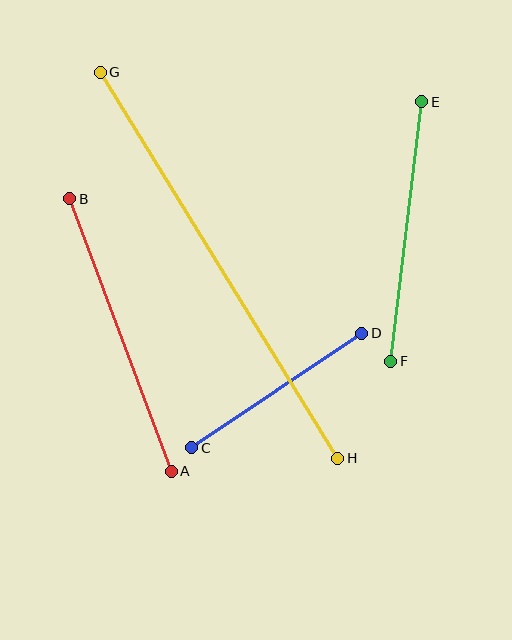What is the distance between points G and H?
The distance is approximately 453 pixels.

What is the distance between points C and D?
The distance is approximately 205 pixels.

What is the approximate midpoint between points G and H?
The midpoint is at approximately (219, 265) pixels.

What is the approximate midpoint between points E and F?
The midpoint is at approximately (406, 231) pixels.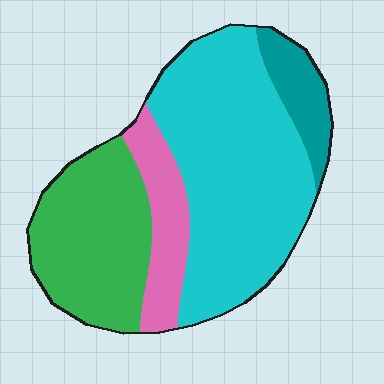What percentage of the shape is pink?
Pink covers 13% of the shape.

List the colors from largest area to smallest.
From largest to smallest: cyan, green, pink, teal.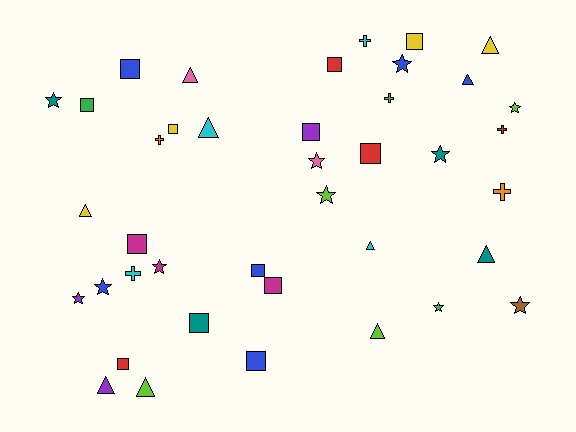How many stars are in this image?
There are 11 stars.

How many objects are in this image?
There are 40 objects.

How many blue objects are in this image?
There are 6 blue objects.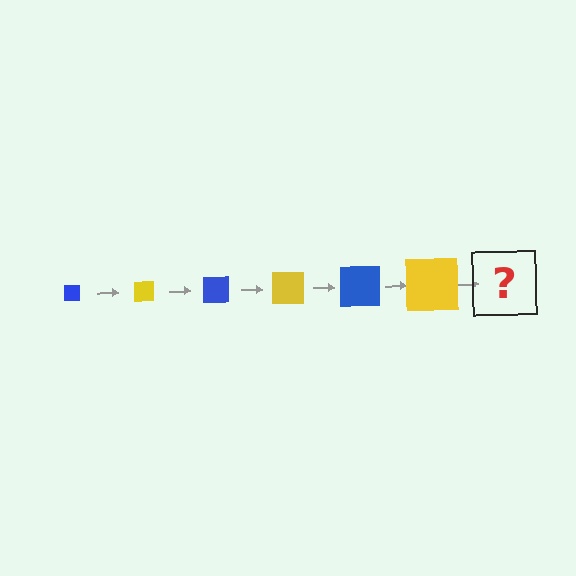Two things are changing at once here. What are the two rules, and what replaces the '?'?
The two rules are that the square grows larger each step and the color cycles through blue and yellow. The '?' should be a blue square, larger than the previous one.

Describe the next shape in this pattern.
It should be a blue square, larger than the previous one.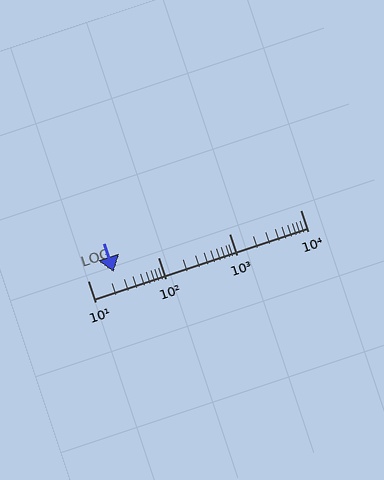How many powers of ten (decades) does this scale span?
The scale spans 3 decades, from 10 to 10000.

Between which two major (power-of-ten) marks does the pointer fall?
The pointer is between 10 and 100.